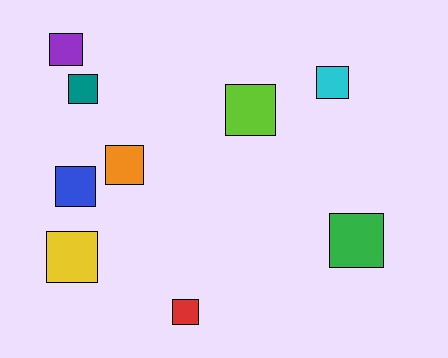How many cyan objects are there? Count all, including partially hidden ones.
There is 1 cyan object.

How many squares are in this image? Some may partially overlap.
There are 9 squares.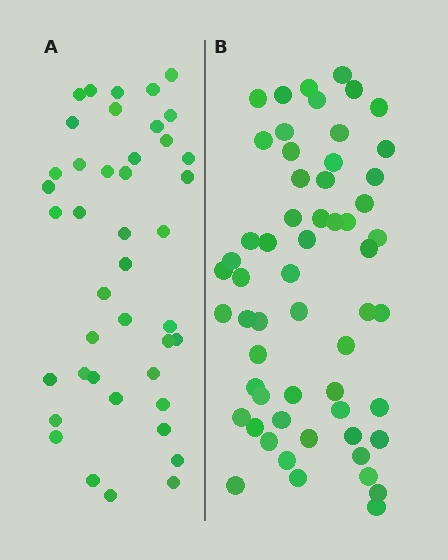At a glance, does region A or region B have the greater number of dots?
Region B (the right region) has more dots.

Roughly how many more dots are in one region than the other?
Region B has approximately 15 more dots than region A.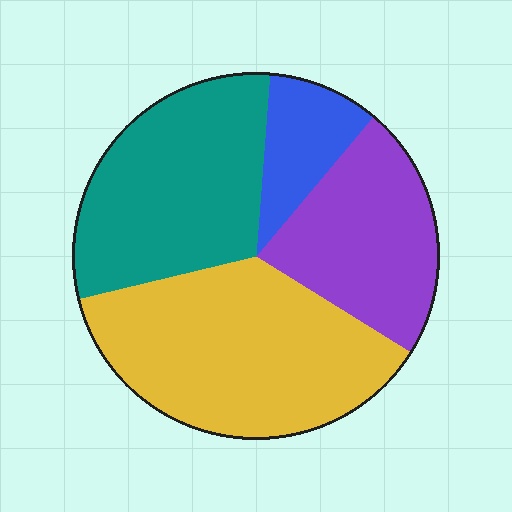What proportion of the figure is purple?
Purple covers 23% of the figure.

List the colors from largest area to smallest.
From largest to smallest: yellow, teal, purple, blue.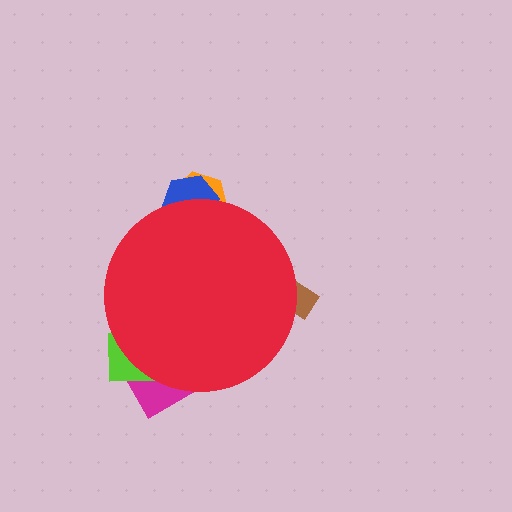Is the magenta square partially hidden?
Yes, the magenta square is partially hidden behind the red circle.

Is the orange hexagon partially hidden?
Yes, the orange hexagon is partially hidden behind the red circle.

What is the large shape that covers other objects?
A red circle.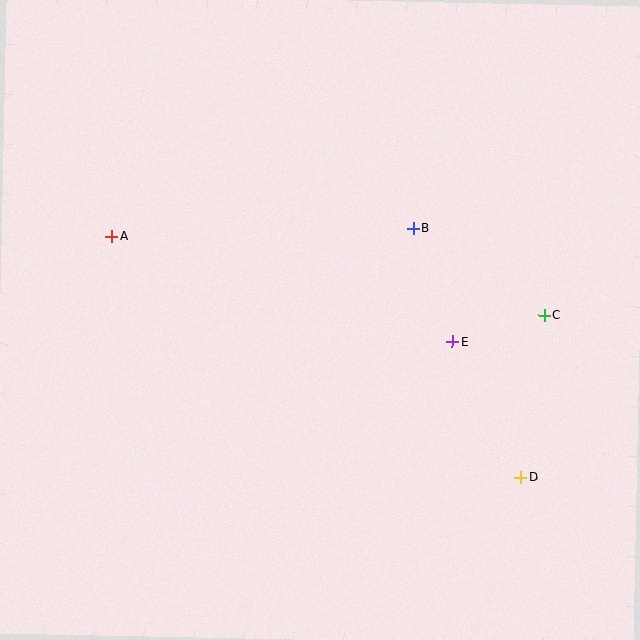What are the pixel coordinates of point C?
Point C is at (545, 315).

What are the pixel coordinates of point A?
Point A is at (111, 236).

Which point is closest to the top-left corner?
Point A is closest to the top-left corner.